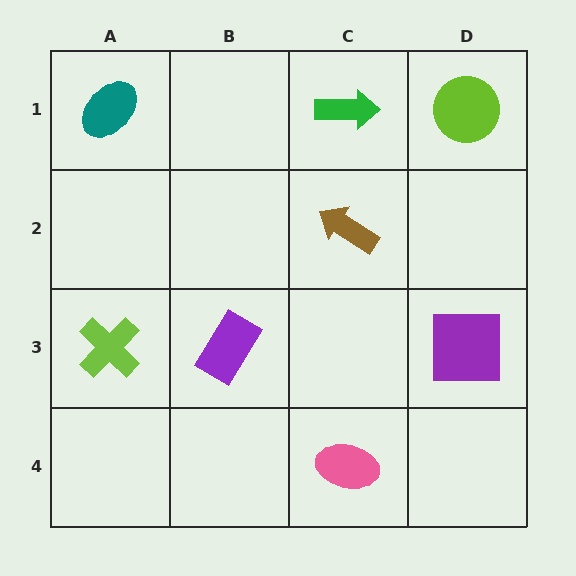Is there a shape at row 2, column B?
No, that cell is empty.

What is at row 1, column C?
A green arrow.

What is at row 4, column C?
A pink ellipse.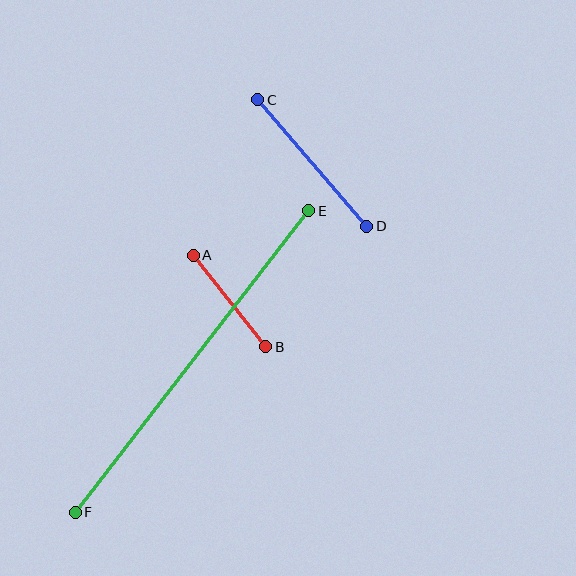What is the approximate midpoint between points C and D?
The midpoint is at approximately (312, 163) pixels.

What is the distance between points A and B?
The distance is approximately 117 pixels.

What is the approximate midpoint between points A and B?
The midpoint is at approximately (229, 301) pixels.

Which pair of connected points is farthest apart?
Points E and F are farthest apart.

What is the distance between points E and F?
The distance is approximately 381 pixels.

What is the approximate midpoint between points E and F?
The midpoint is at approximately (192, 362) pixels.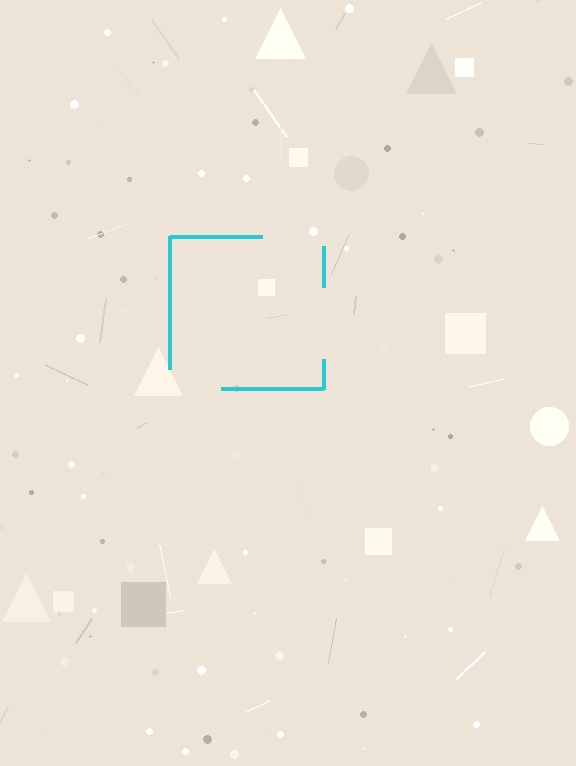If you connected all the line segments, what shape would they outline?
They would outline a square.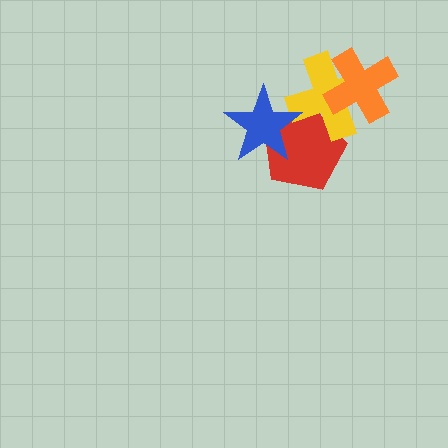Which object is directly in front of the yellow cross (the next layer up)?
The orange cross is directly in front of the yellow cross.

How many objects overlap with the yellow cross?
3 objects overlap with the yellow cross.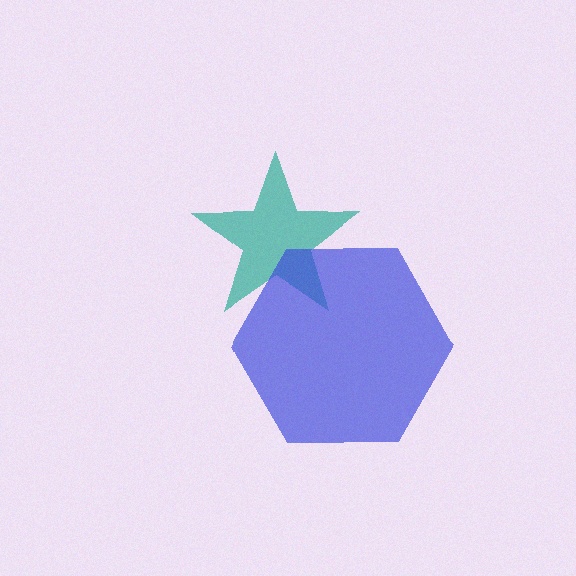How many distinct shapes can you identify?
There are 2 distinct shapes: a teal star, a blue hexagon.